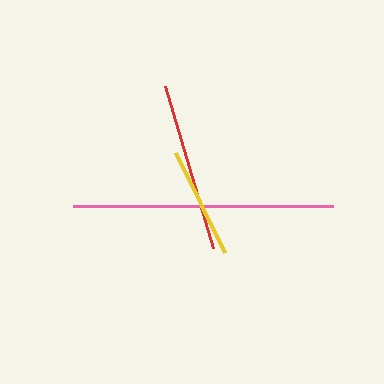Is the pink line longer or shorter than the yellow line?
The pink line is longer than the yellow line.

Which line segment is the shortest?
The yellow line is the shortest at approximately 111 pixels.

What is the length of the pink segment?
The pink segment is approximately 260 pixels long.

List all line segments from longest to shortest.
From longest to shortest: pink, red, yellow.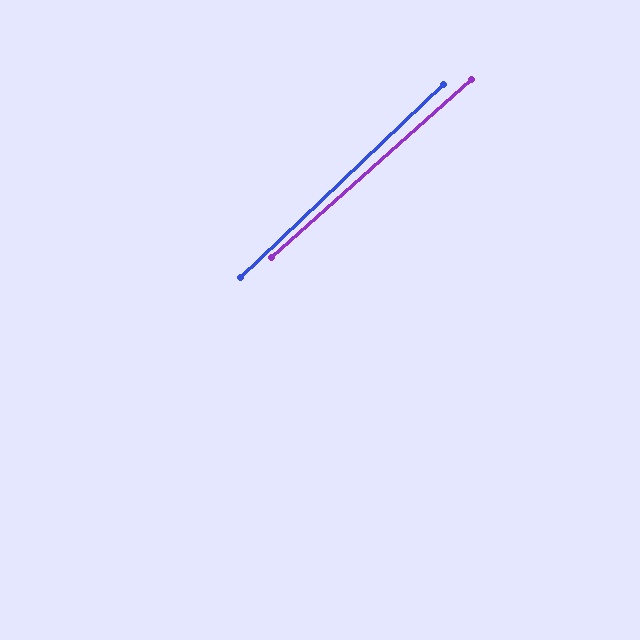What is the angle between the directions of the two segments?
Approximately 2 degrees.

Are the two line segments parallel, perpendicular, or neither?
Parallel — their directions differ by only 1.9°.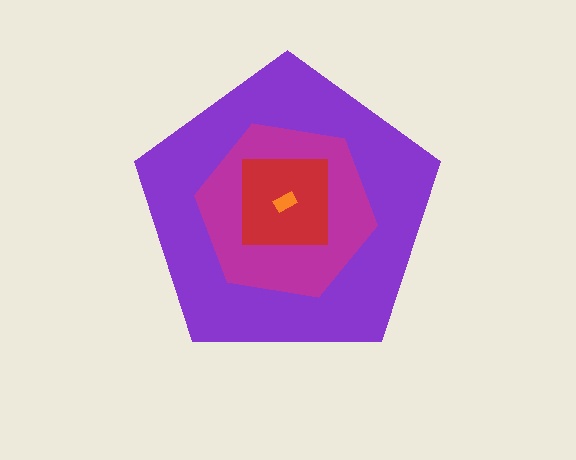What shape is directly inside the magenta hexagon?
The red square.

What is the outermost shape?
The purple pentagon.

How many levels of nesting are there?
4.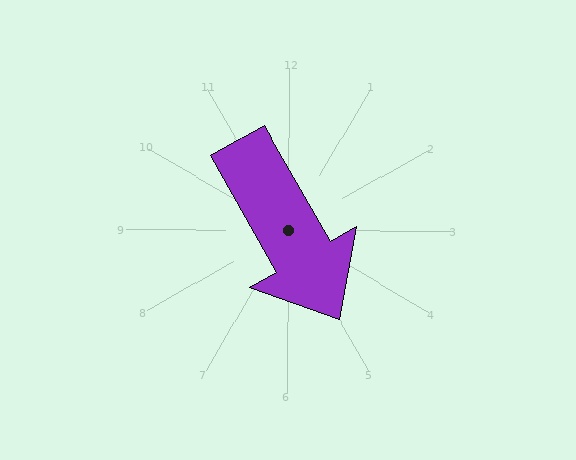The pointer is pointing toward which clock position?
Roughly 5 o'clock.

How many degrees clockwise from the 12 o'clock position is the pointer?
Approximately 150 degrees.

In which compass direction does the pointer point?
Southeast.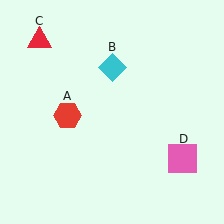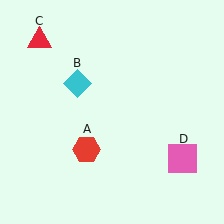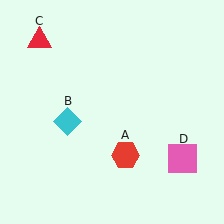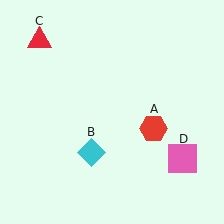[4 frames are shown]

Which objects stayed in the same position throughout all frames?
Red triangle (object C) and pink square (object D) remained stationary.